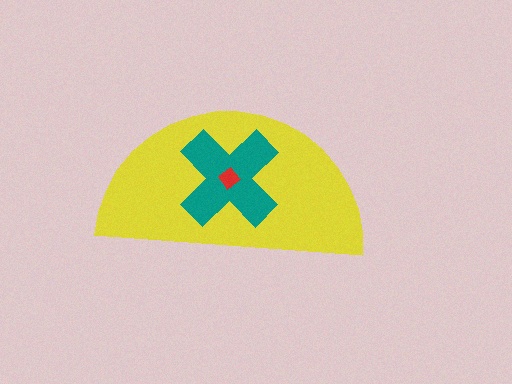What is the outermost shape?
The yellow semicircle.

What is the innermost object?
The red diamond.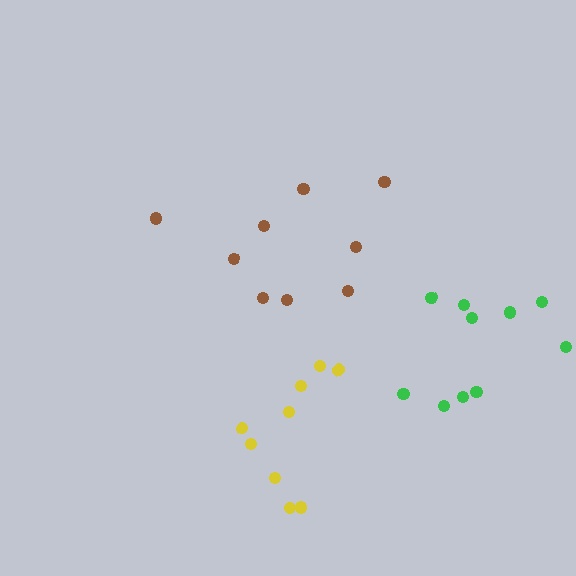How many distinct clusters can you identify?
There are 3 distinct clusters.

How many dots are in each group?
Group 1: 9 dots, Group 2: 9 dots, Group 3: 10 dots (28 total).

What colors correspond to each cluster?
The clusters are colored: brown, yellow, green.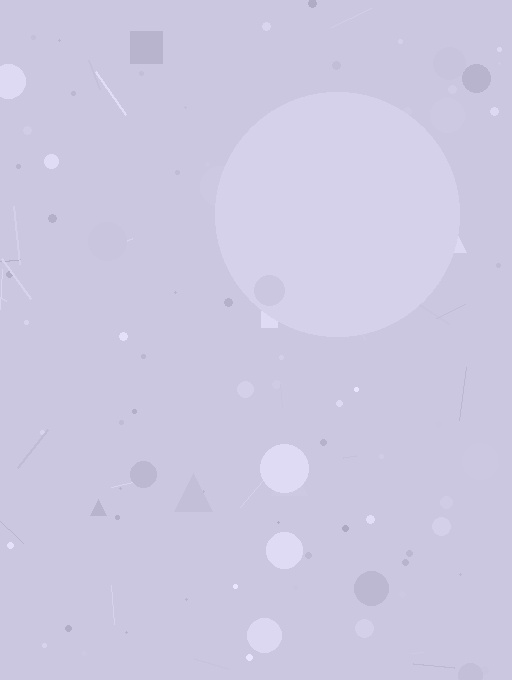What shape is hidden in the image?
A circle is hidden in the image.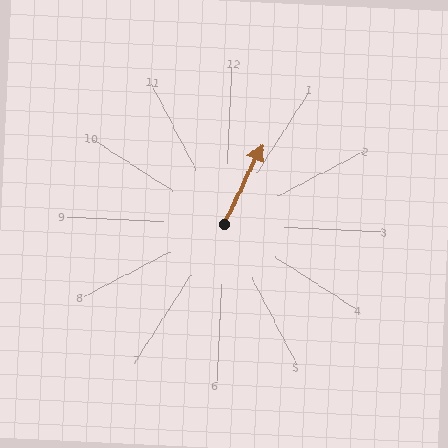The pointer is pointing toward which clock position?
Roughly 1 o'clock.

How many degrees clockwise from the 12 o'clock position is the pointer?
Approximately 23 degrees.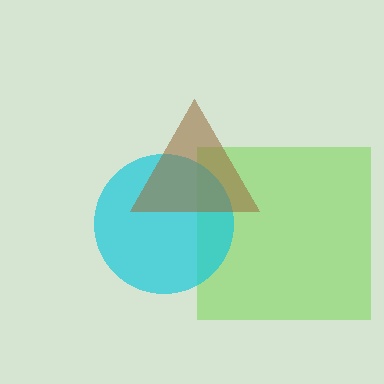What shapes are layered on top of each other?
The layered shapes are: a lime square, a cyan circle, a brown triangle.